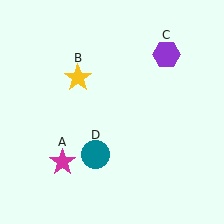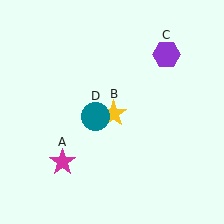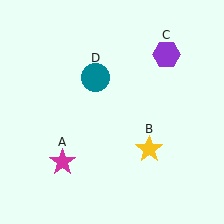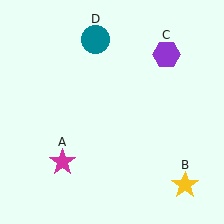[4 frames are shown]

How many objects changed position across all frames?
2 objects changed position: yellow star (object B), teal circle (object D).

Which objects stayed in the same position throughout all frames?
Magenta star (object A) and purple hexagon (object C) remained stationary.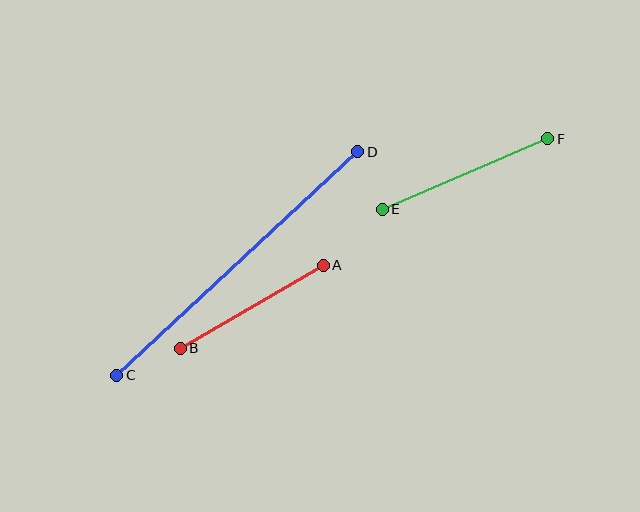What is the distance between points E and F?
The distance is approximately 180 pixels.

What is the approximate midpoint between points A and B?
The midpoint is at approximately (252, 307) pixels.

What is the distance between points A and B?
The distance is approximately 165 pixels.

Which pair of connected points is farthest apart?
Points C and D are farthest apart.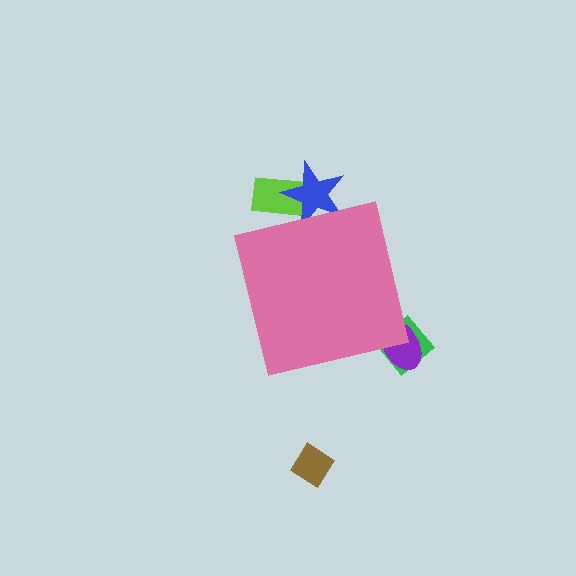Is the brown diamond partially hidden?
No, the brown diamond is fully visible.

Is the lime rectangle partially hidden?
Yes, the lime rectangle is partially hidden behind the pink square.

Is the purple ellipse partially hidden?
Yes, the purple ellipse is partially hidden behind the pink square.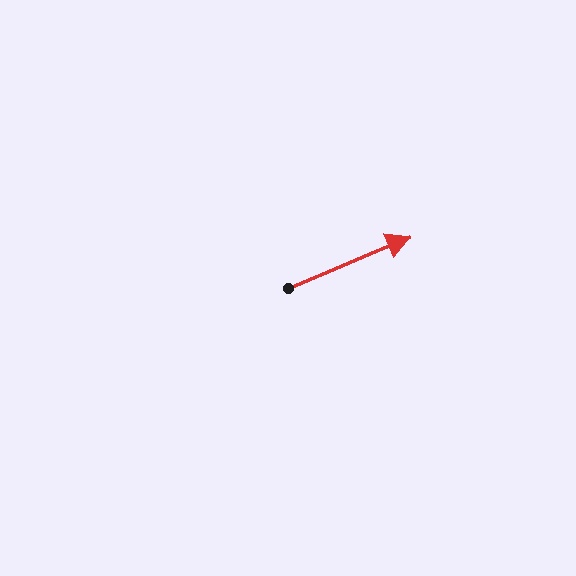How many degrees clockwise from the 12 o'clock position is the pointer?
Approximately 67 degrees.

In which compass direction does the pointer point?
Northeast.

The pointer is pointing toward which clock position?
Roughly 2 o'clock.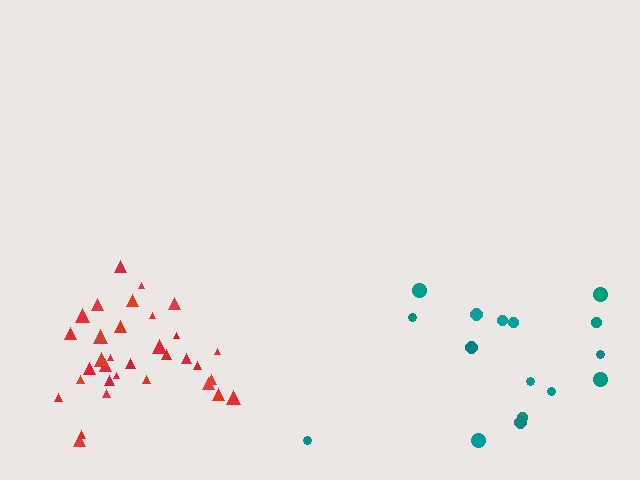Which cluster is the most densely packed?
Red.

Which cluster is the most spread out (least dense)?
Teal.